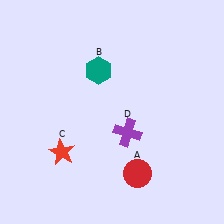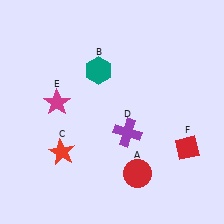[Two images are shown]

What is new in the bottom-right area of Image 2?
A red diamond (F) was added in the bottom-right area of Image 2.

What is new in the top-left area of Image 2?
A magenta star (E) was added in the top-left area of Image 2.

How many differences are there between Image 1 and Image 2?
There are 2 differences between the two images.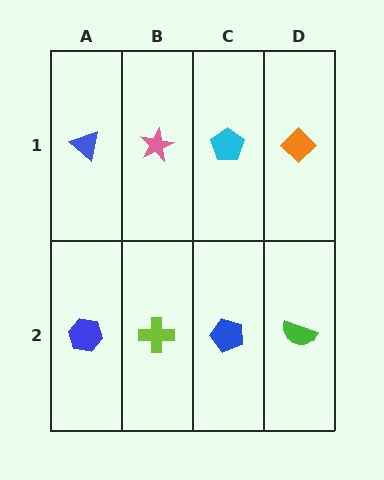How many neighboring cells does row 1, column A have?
2.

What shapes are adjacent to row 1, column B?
A lime cross (row 2, column B), a blue triangle (row 1, column A), a cyan pentagon (row 1, column C).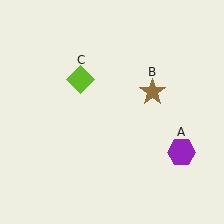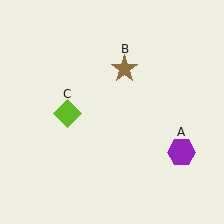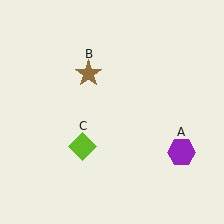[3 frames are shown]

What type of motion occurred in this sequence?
The brown star (object B), lime diamond (object C) rotated counterclockwise around the center of the scene.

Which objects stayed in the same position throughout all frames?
Purple hexagon (object A) remained stationary.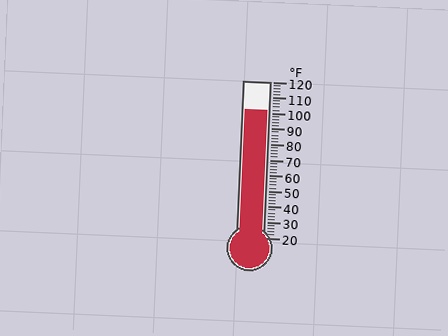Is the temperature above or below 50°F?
The temperature is above 50°F.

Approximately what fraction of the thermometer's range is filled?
The thermometer is filled to approximately 80% of its range.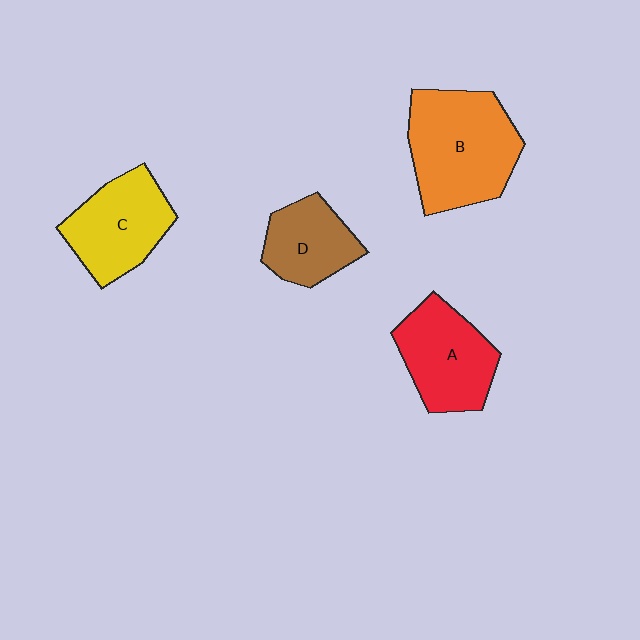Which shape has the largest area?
Shape B (orange).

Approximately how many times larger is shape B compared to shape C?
Approximately 1.4 times.